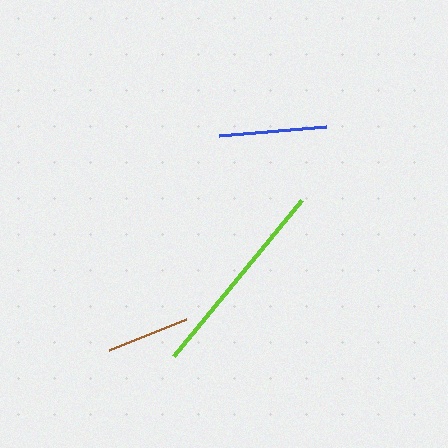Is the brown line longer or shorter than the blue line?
The blue line is longer than the brown line.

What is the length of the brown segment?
The brown segment is approximately 83 pixels long.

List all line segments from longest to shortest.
From longest to shortest: lime, blue, brown.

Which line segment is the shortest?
The brown line is the shortest at approximately 83 pixels.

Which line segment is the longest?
The lime line is the longest at approximately 202 pixels.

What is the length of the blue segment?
The blue segment is approximately 107 pixels long.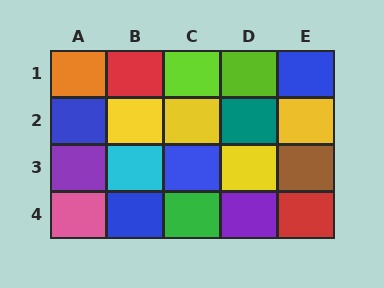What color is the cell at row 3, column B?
Cyan.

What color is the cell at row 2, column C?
Yellow.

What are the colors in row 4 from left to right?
Pink, blue, green, purple, red.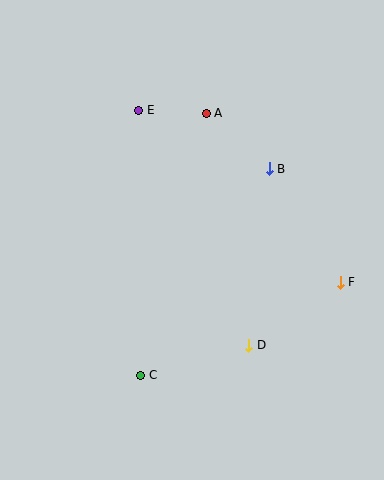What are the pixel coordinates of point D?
Point D is at (249, 345).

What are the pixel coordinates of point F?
Point F is at (340, 282).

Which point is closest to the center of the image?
Point B at (269, 169) is closest to the center.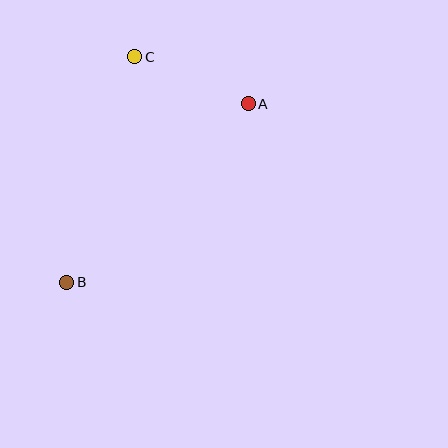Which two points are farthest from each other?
Points A and B are farthest from each other.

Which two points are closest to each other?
Points A and C are closest to each other.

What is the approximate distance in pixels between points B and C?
The distance between B and C is approximately 235 pixels.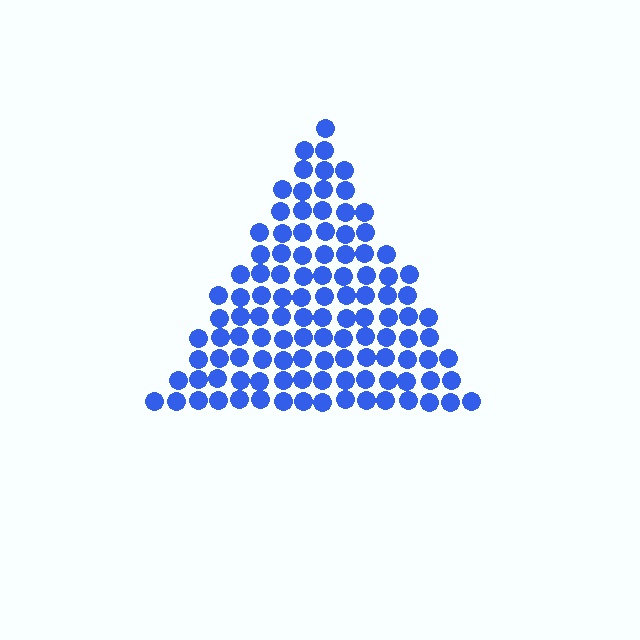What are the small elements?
The small elements are circles.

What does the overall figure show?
The overall figure shows a triangle.